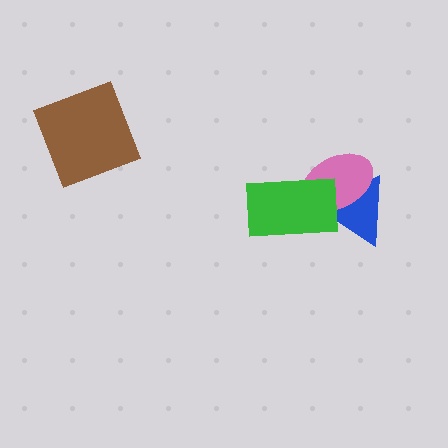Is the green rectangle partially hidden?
No, no other shape covers it.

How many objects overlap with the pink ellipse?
2 objects overlap with the pink ellipse.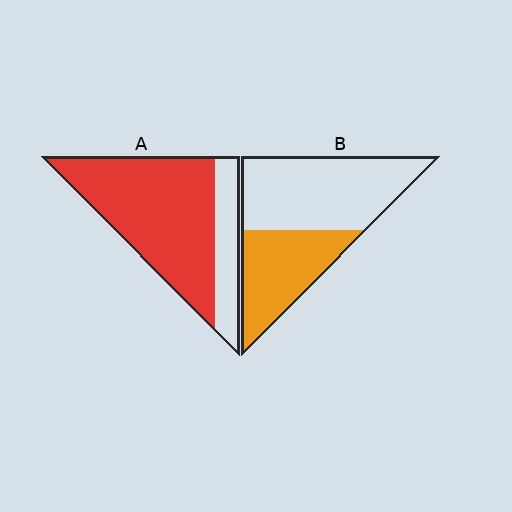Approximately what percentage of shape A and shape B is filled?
A is approximately 75% and B is approximately 40%.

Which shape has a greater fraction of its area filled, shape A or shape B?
Shape A.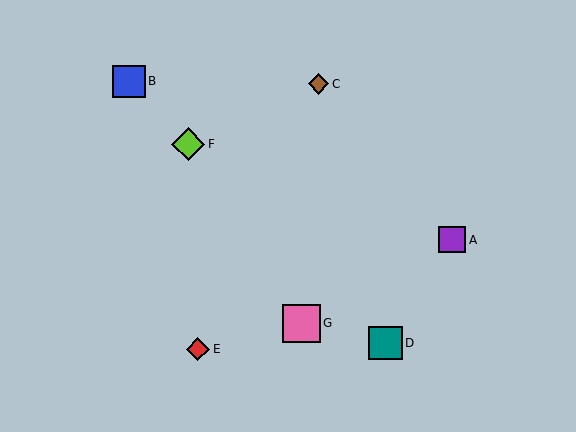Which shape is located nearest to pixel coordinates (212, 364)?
The red diamond (labeled E) at (198, 349) is nearest to that location.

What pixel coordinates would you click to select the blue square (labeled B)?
Click at (129, 81) to select the blue square B.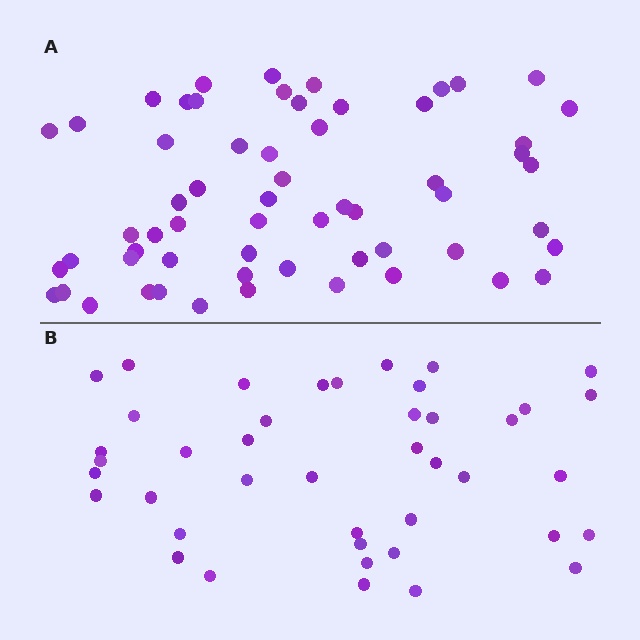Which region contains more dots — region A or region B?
Region A (the top region) has more dots.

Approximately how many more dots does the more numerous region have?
Region A has approximately 20 more dots than region B.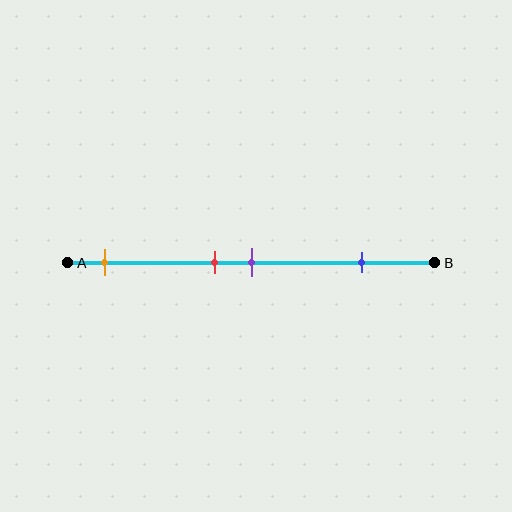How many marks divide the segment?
There are 4 marks dividing the segment.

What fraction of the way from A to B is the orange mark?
The orange mark is approximately 10% (0.1) of the way from A to B.